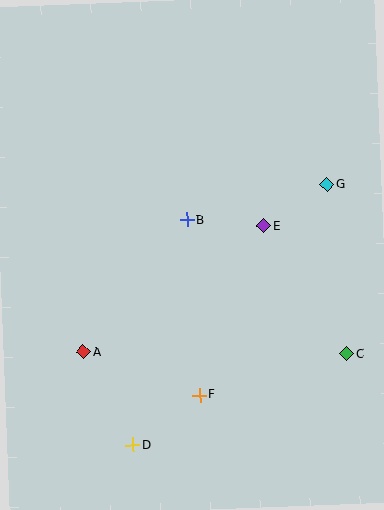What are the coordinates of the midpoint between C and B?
The midpoint between C and B is at (267, 287).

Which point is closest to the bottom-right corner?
Point C is closest to the bottom-right corner.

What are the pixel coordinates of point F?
Point F is at (200, 395).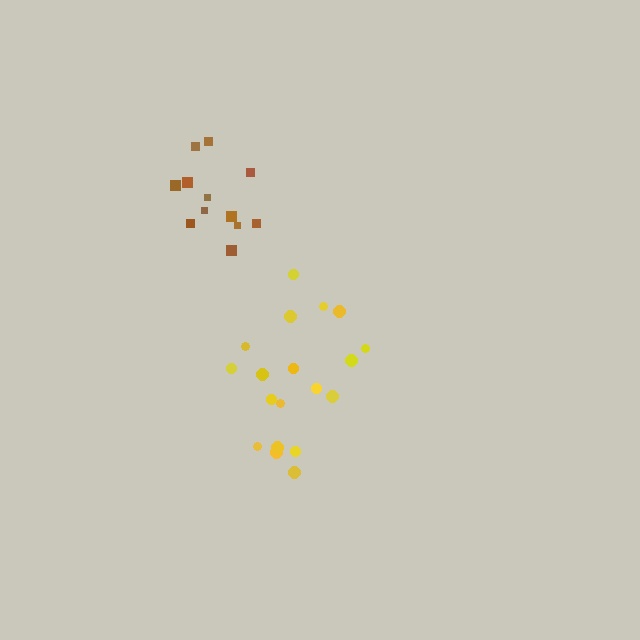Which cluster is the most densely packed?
Brown.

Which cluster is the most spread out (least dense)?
Yellow.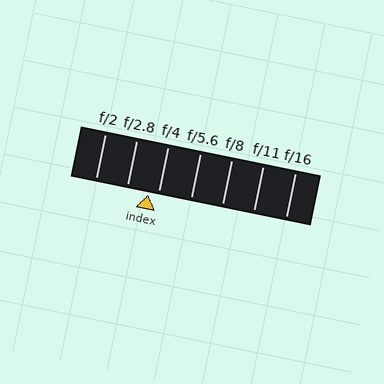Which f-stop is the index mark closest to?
The index mark is closest to f/4.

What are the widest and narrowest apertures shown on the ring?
The widest aperture shown is f/2 and the narrowest is f/16.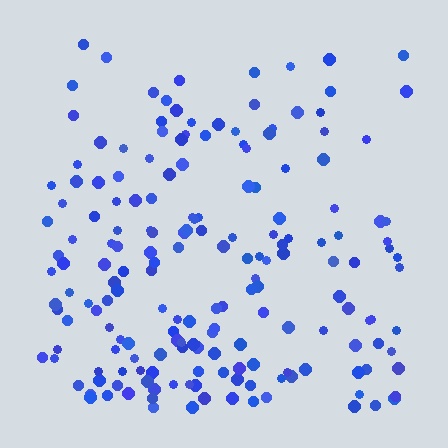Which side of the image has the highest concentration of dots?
The bottom.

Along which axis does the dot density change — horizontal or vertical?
Vertical.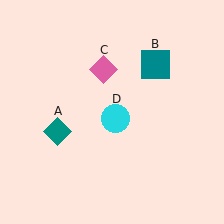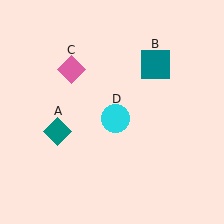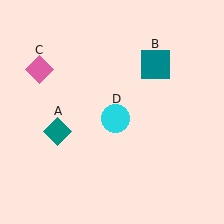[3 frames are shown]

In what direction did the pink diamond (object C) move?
The pink diamond (object C) moved left.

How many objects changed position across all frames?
1 object changed position: pink diamond (object C).